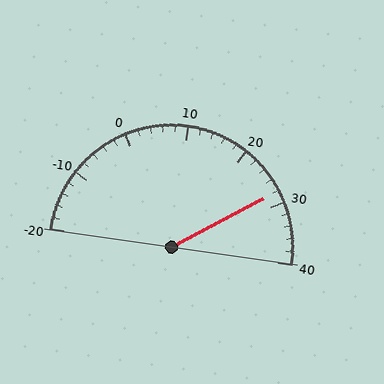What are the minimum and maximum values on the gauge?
The gauge ranges from -20 to 40.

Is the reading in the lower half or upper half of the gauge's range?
The reading is in the upper half of the range (-20 to 40).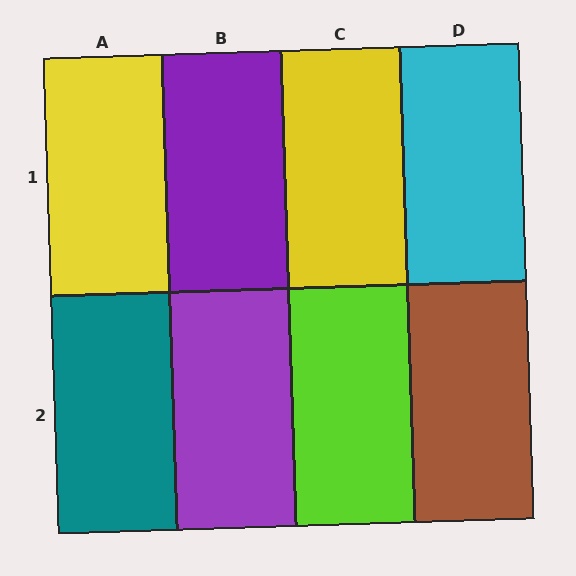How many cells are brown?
1 cell is brown.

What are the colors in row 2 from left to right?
Teal, purple, lime, brown.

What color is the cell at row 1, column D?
Cyan.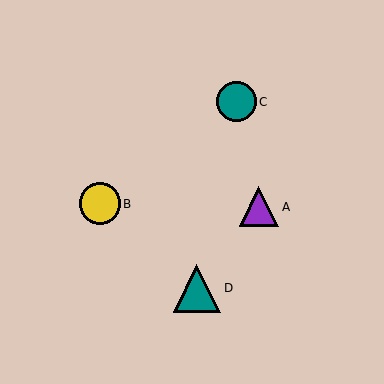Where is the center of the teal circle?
The center of the teal circle is at (236, 102).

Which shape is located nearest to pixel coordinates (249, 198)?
The purple triangle (labeled A) at (259, 207) is nearest to that location.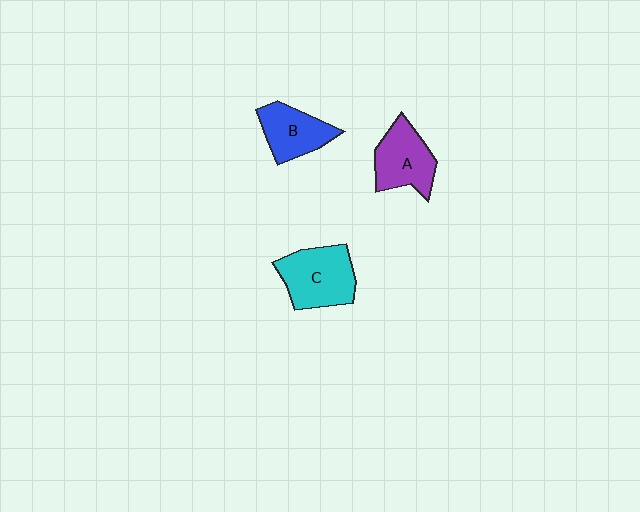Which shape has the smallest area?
Shape B (blue).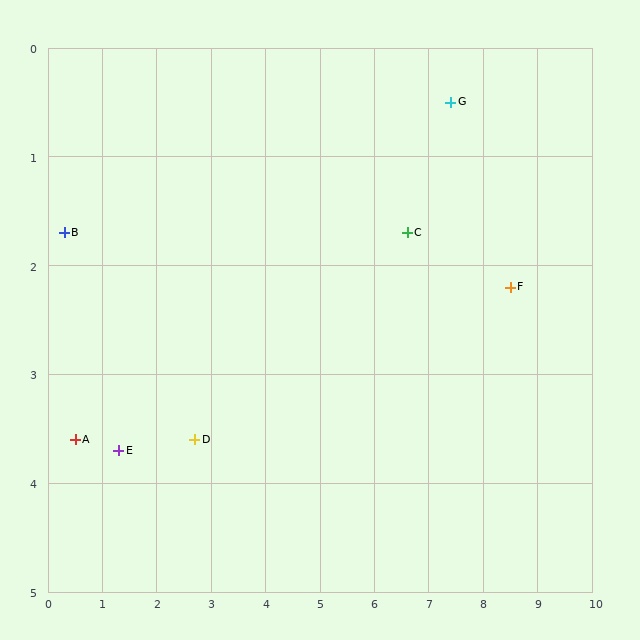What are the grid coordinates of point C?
Point C is at approximately (6.6, 1.7).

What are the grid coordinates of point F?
Point F is at approximately (8.5, 2.2).